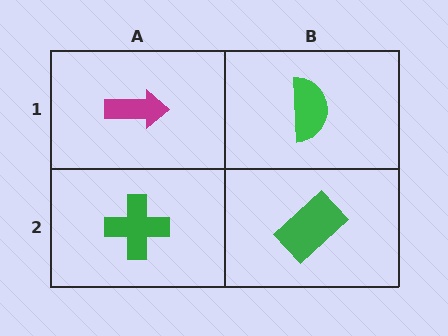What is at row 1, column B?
A green semicircle.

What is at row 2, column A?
A green cross.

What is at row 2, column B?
A green rectangle.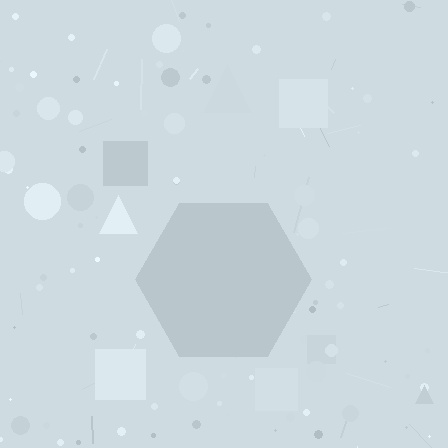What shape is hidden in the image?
A hexagon is hidden in the image.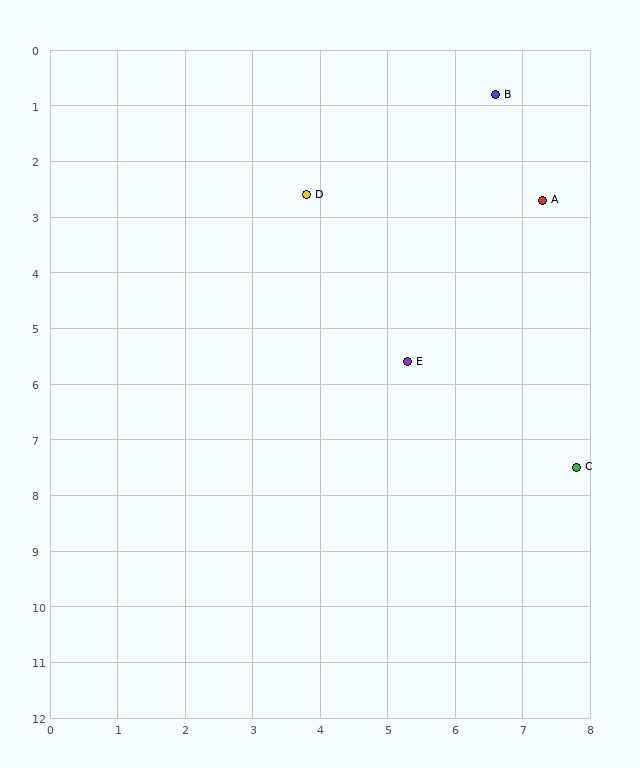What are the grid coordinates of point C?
Point C is at approximately (7.8, 7.5).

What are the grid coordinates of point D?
Point D is at approximately (3.8, 2.6).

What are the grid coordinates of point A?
Point A is at approximately (7.3, 2.7).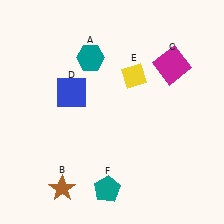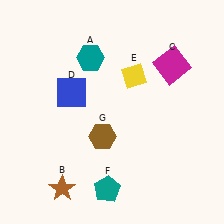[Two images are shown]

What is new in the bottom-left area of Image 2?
A brown hexagon (G) was added in the bottom-left area of Image 2.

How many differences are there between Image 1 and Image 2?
There is 1 difference between the two images.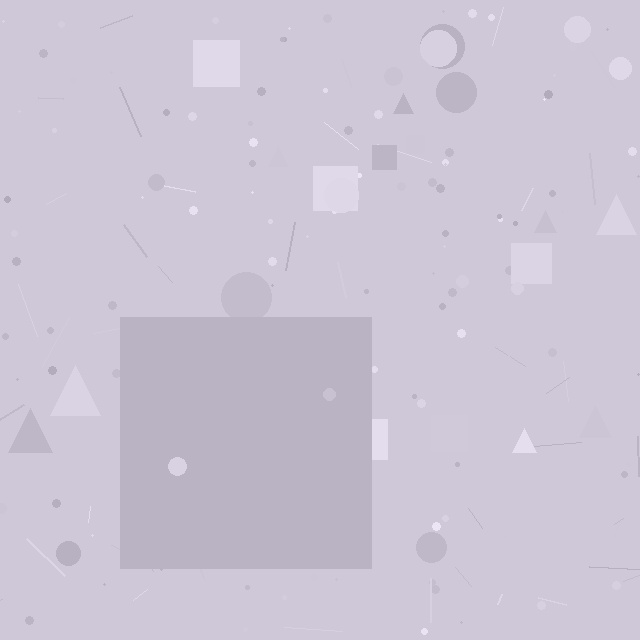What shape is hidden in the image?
A square is hidden in the image.